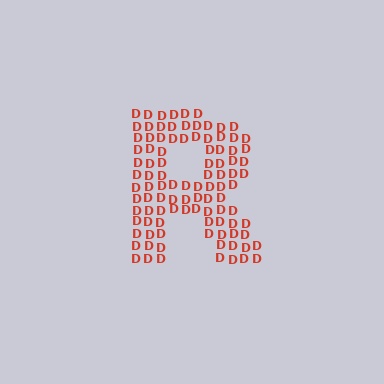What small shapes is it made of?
It is made of small letter D's.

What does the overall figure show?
The overall figure shows the letter R.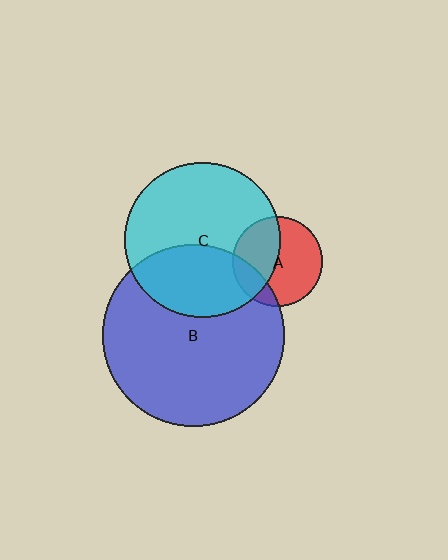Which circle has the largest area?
Circle B (blue).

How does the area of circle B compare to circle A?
Approximately 4.1 times.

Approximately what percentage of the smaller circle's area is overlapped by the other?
Approximately 45%.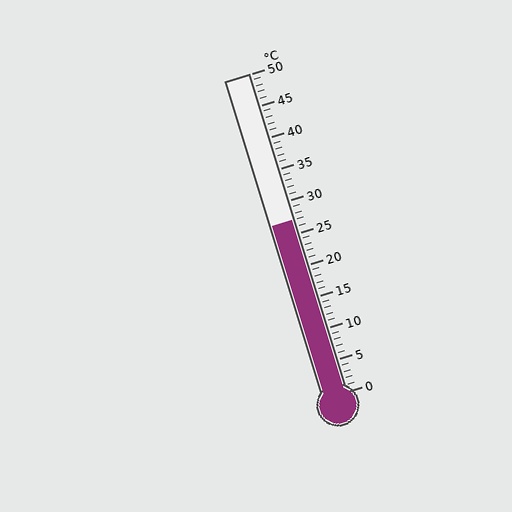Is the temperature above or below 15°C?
The temperature is above 15°C.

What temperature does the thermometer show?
The thermometer shows approximately 27°C.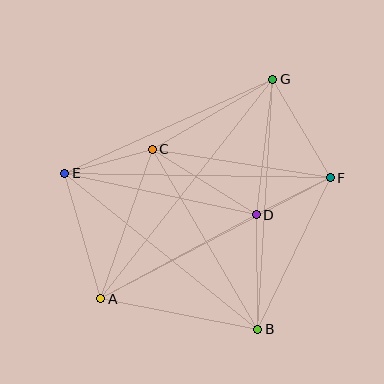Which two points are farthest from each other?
Points A and G are farthest from each other.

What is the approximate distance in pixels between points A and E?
The distance between A and E is approximately 130 pixels.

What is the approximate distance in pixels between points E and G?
The distance between E and G is approximately 228 pixels.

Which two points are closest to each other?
Points D and F are closest to each other.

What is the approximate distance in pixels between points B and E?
The distance between B and E is approximately 248 pixels.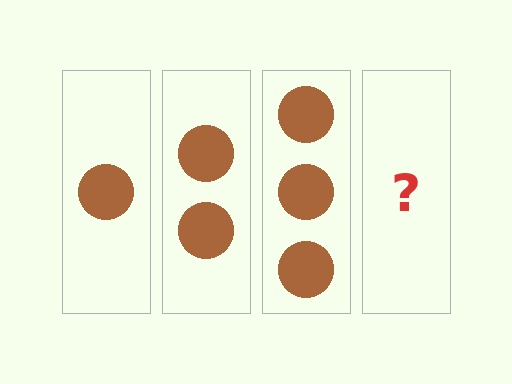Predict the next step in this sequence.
The next step is 4 circles.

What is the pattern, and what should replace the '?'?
The pattern is that each step adds one more circle. The '?' should be 4 circles.